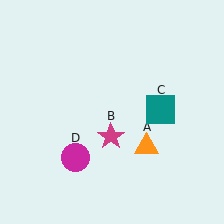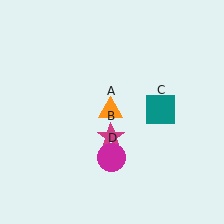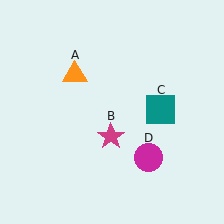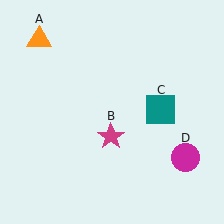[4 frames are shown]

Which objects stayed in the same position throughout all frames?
Magenta star (object B) and teal square (object C) remained stationary.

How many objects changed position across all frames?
2 objects changed position: orange triangle (object A), magenta circle (object D).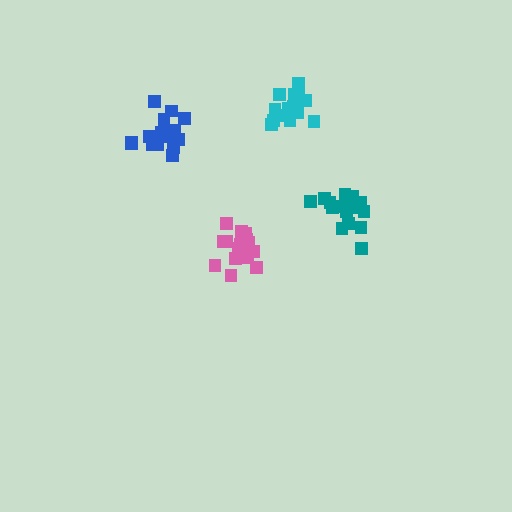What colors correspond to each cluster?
The clusters are colored: blue, cyan, teal, pink.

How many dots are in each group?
Group 1: 16 dots, Group 2: 14 dots, Group 3: 16 dots, Group 4: 18 dots (64 total).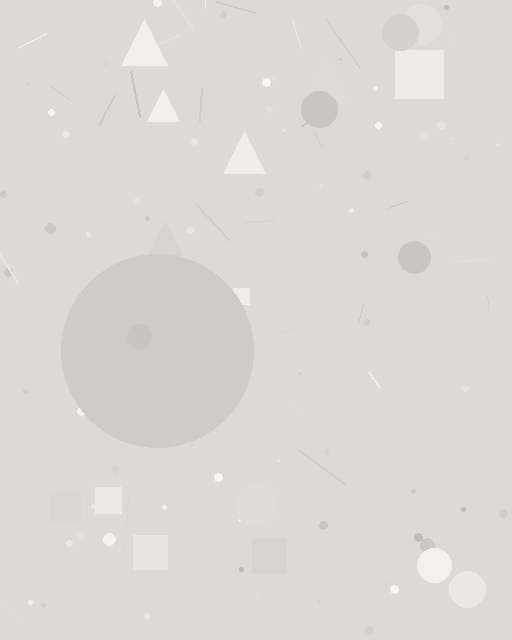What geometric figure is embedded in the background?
A circle is embedded in the background.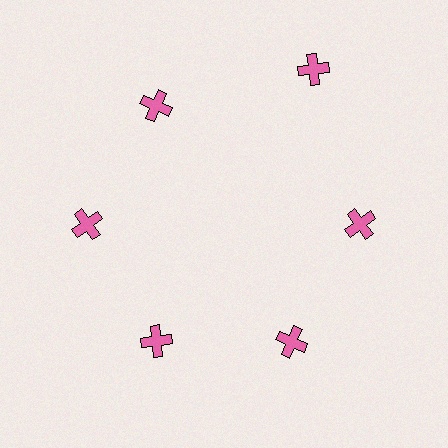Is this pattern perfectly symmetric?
No. The 6 pink crosses are arranged in a ring, but one element near the 1 o'clock position is pushed outward from the center, breaking the 6-fold rotational symmetry.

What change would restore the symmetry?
The symmetry would be restored by moving it inward, back onto the ring so that all 6 crosses sit at equal angles and equal distance from the center.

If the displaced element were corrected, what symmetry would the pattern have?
It would have 6-fold rotational symmetry — the pattern would map onto itself every 60 degrees.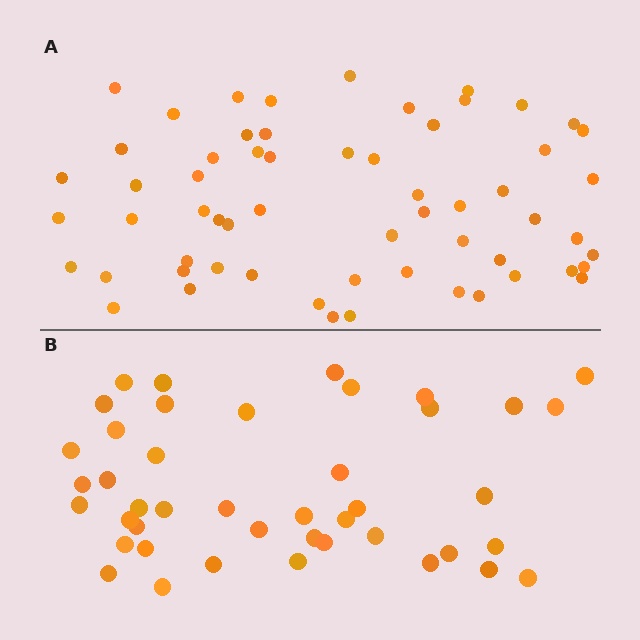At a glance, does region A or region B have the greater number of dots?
Region A (the top region) has more dots.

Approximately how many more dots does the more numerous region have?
Region A has approximately 15 more dots than region B.